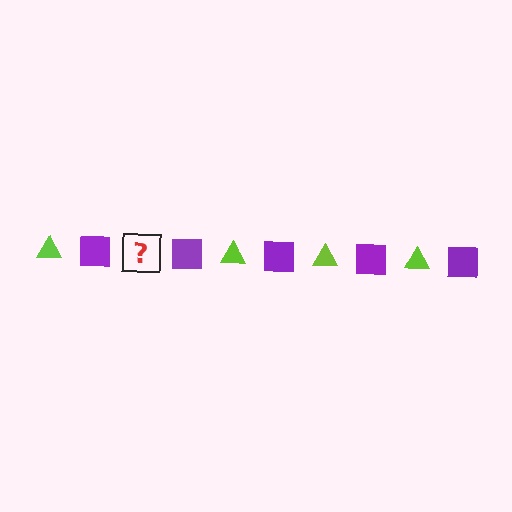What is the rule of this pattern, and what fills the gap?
The rule is that the pattern alternates between lime triangle and purple square. The gap should be filled with a lime triangle.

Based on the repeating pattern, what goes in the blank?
The blank should be a lime triangle.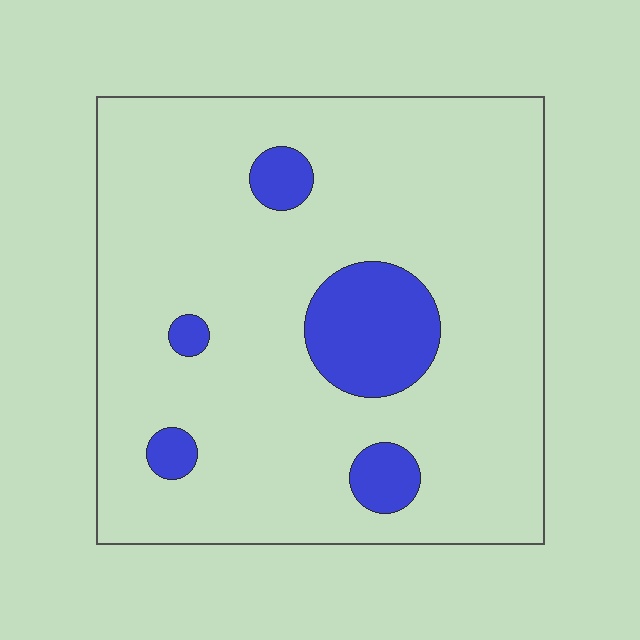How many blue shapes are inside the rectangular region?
5.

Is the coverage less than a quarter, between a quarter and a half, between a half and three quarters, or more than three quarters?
Less than a quarter.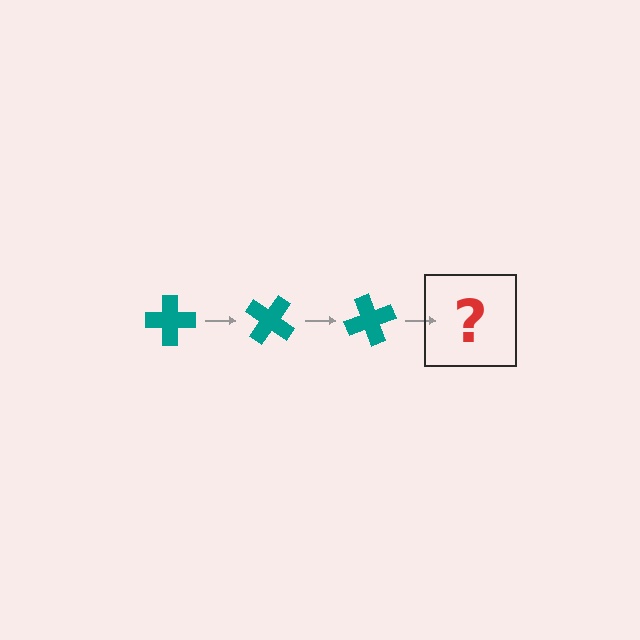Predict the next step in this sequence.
The next step is a teal cross rotated 105 degrees.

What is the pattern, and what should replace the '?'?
The pattern is that the cross rotates 35 degrees each step. The '?' should be a teal cross rotated 105 degrees.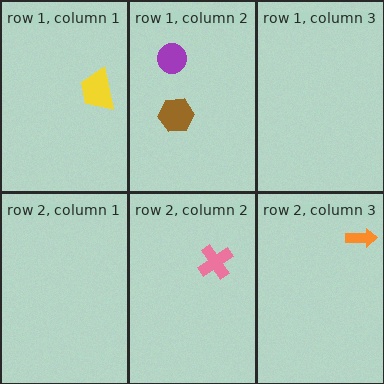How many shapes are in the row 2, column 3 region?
1.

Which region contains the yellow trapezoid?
The row 1, column 1 region.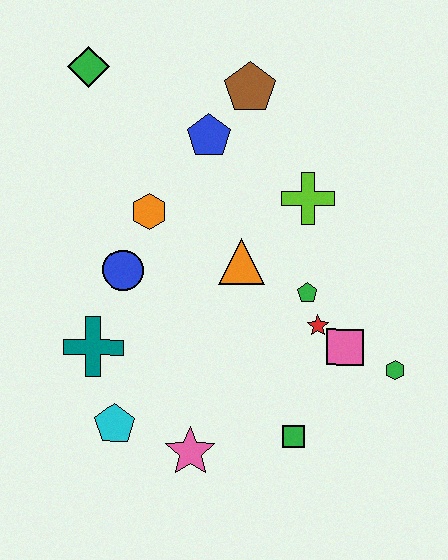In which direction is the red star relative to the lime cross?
The red star is below the lime cross.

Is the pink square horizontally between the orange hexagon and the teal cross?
No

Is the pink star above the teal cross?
No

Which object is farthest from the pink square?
The green diamond is farthest from the pink square.